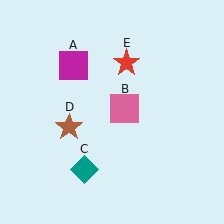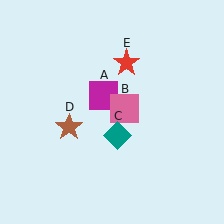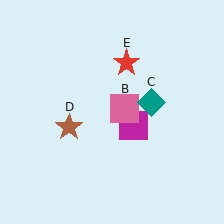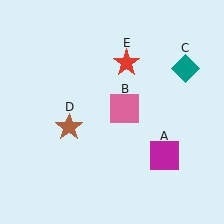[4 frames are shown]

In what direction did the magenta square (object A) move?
The magenta square (object A) moved down and to the right.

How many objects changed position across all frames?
2 objects changed position: magenta square (object A), teal diamond (object C).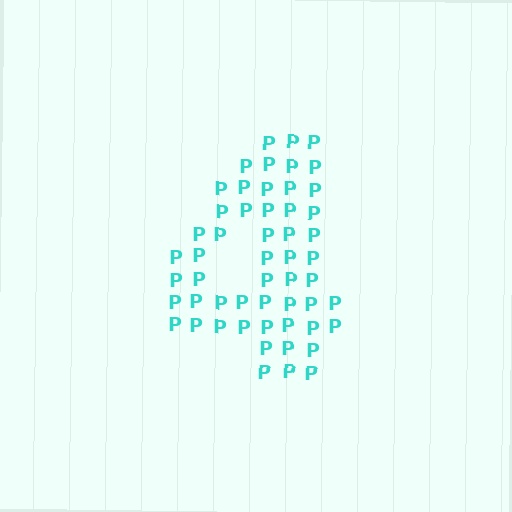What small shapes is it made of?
It is made of small letter P's.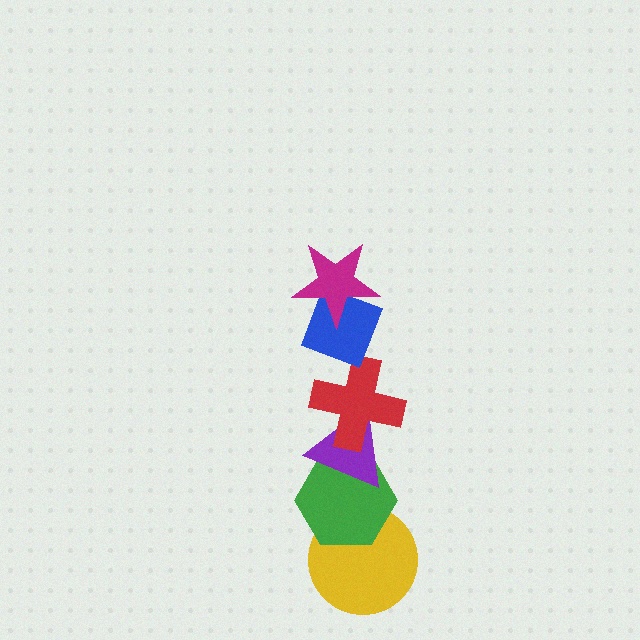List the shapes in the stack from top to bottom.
From top to bottom: the magenta star, the blue diamond, the red cross, the purple triangle, the green hexagon, the yellow circle.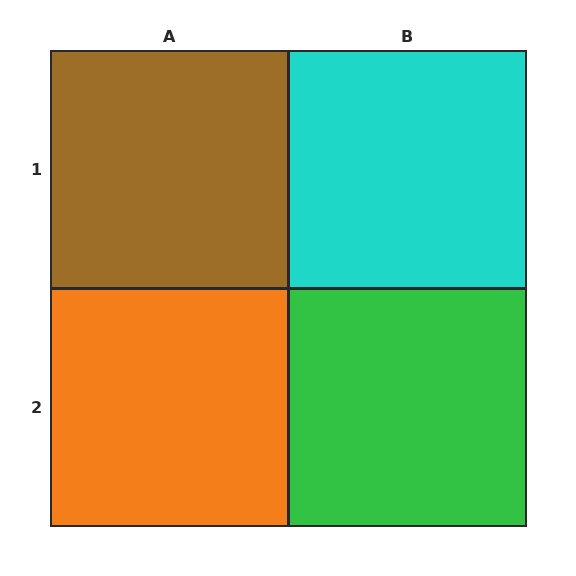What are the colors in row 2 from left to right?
Orange, green.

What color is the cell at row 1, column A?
Brown.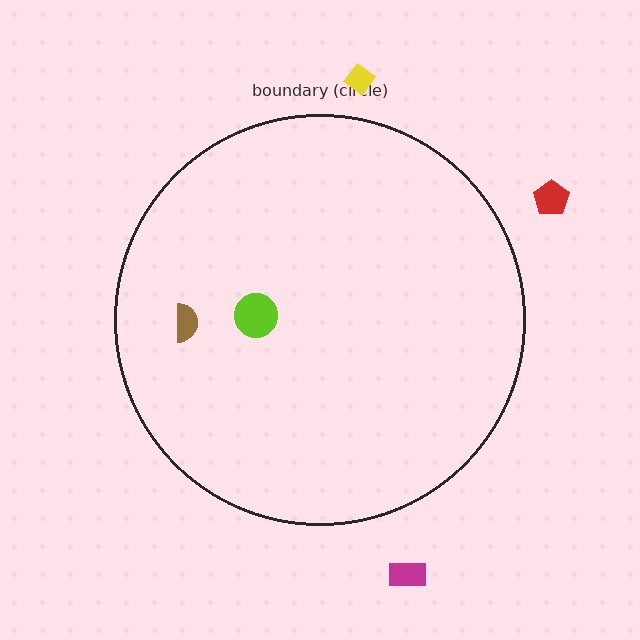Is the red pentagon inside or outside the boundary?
Outside.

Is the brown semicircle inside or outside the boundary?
Inside.